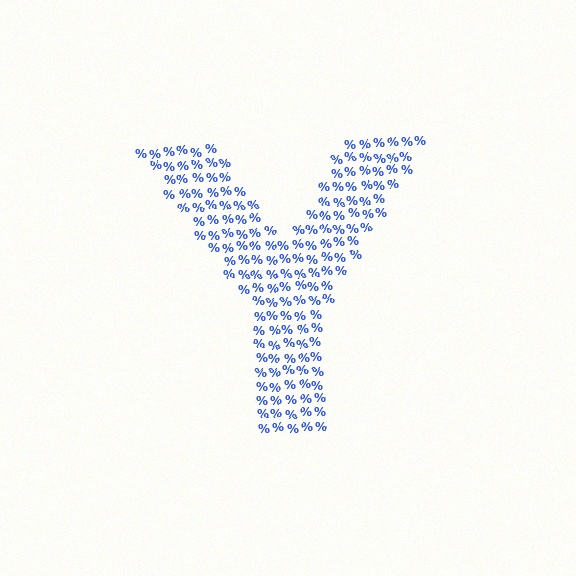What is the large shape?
The large shape is the letter Y.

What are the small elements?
The small elements are percent signs.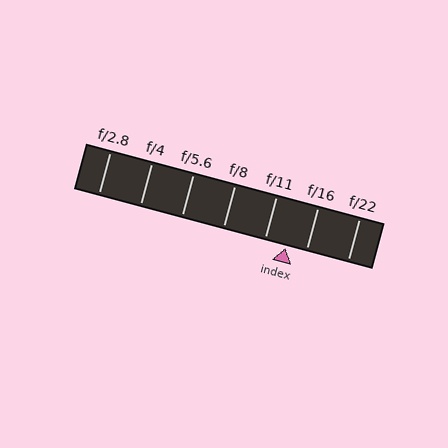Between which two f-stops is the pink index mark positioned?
The index mark is between f/11 and f/16.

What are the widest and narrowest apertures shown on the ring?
The widest aperture shown is f/2.8 and the narrowest is f/22.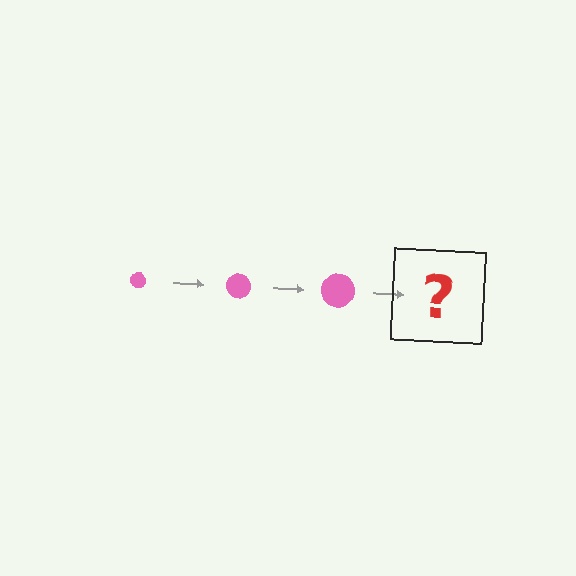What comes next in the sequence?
The next element should be a pink circle, larger than the previous one.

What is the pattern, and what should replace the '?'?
The pattern is that the circle gets progressively larger each step. The '?' should be a pink circle, larger than the previous one.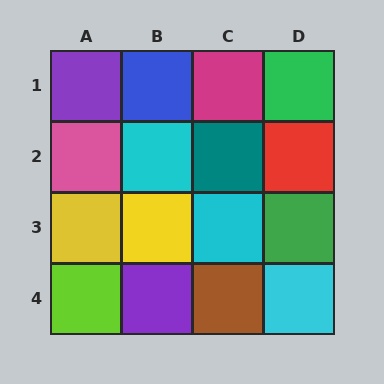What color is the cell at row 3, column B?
Yellow.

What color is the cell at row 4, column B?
Purple.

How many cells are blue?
1 cell is blue.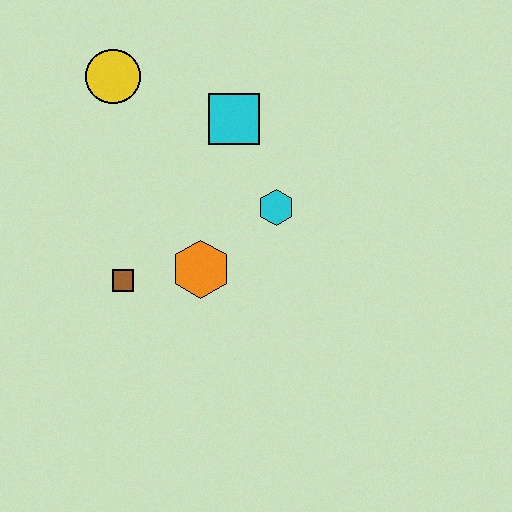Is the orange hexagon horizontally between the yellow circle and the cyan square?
Yes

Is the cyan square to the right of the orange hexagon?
Yes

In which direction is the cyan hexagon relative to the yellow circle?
The cyan hexagon is to the right of the yellow circle.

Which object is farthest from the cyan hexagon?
The yellow circle is farthest from the cyan hexagon.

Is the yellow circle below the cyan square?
No